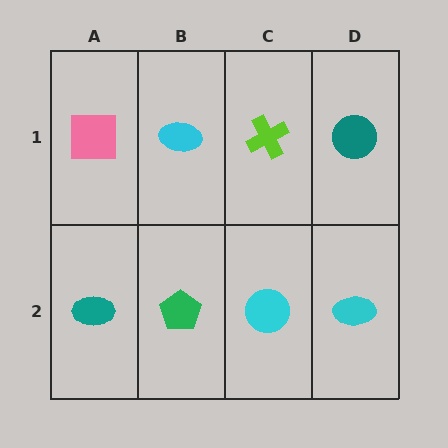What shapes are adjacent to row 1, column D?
A cyan ellipse (row 2, column D), a lime cross (row 1, column C).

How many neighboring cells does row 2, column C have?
3.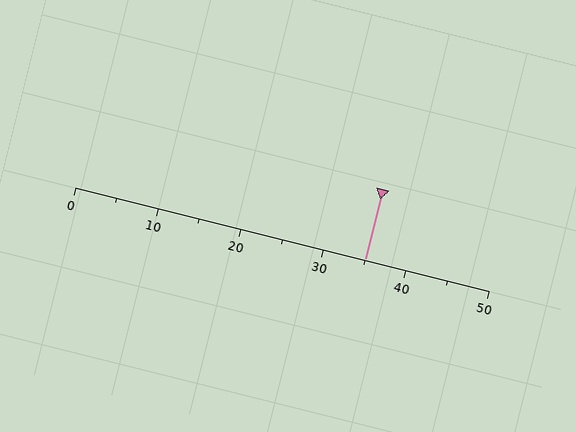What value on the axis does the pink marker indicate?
The marker indicates approximately 35.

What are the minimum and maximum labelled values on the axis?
The axis runs from 0 to 50.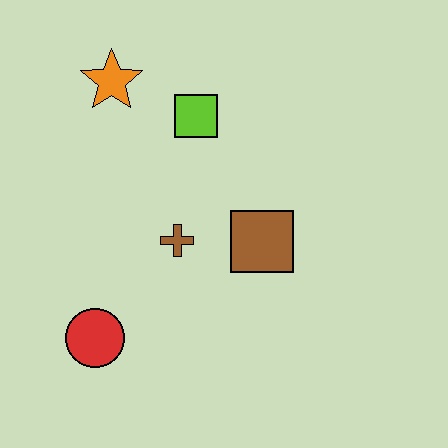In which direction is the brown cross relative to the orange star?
The brown cross is below the orange star.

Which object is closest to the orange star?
The lime square is closest to the orange star.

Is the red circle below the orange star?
Yes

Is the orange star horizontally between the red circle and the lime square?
Yes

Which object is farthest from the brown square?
The orange star is farthest from the brown square.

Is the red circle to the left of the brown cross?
Yes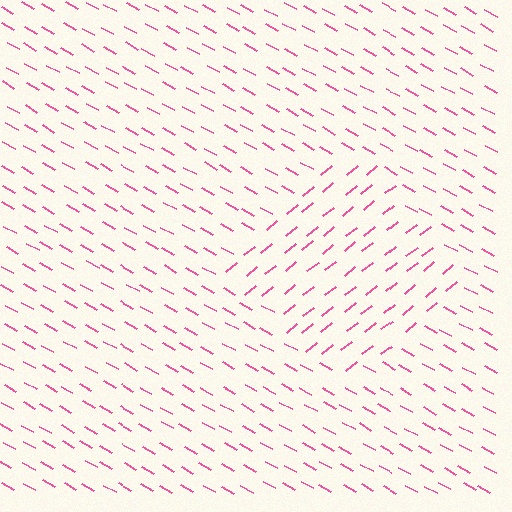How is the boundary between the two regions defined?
The boundary is defined purely by a change in line orientation (approximately 67 degrees difference). All lines are the same color and thickness.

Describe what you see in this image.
The image is filled with small pink line segments. A diamond region in the image has lines oriented differently from the surrounding lines, creating a visible texture boundary.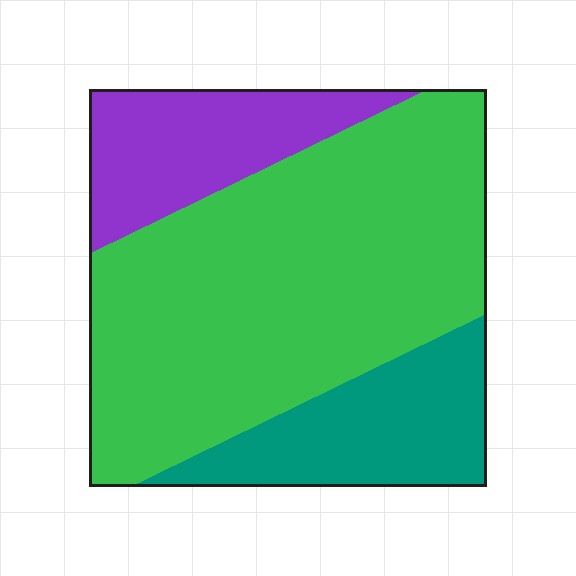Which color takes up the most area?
Green, at roughly 65%.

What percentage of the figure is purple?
Purple covers 18% of the figure.